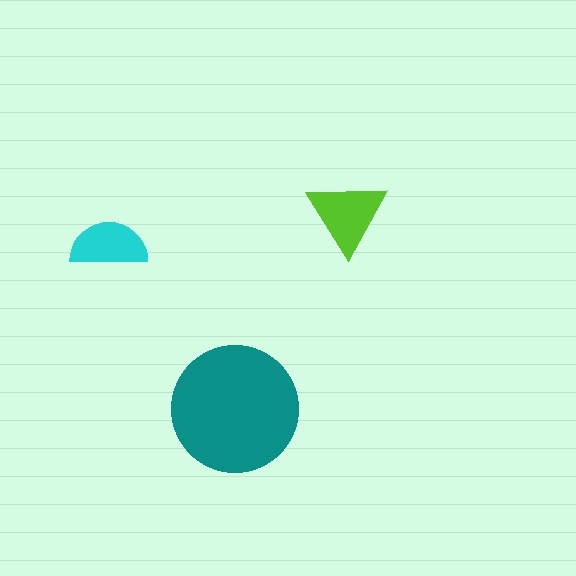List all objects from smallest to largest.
The cyan semicircle, the lime triangle, the teal circle.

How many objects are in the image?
There are 3 objects in the image.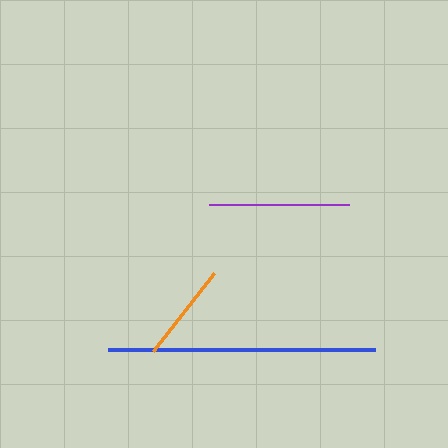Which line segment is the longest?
The blue line is the longest at approximately 267 pixels.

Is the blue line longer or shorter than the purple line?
The blue line is longer than the purple line.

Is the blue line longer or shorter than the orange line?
The blue line is longer than the orange line.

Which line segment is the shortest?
The orange line is the shortest at approximately 99 pixels.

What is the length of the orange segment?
The orange segment is approximately 99 pixels long.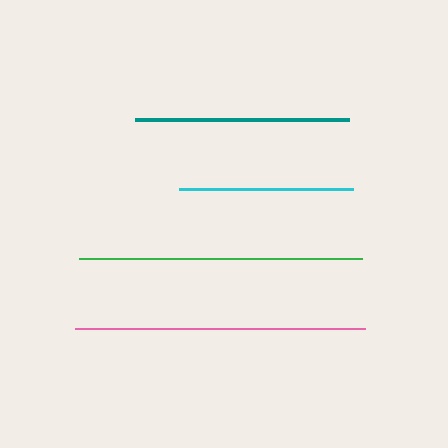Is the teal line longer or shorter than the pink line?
The pink line is longer than the teal line.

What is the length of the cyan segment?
The cyan segment is approximately 174 pixels long.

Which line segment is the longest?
The pink line is the longest at approximately 290 pixels.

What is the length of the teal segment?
The teal segment is approximately 214 pixels long.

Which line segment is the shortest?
The cyan line is the shortest at approximately 174 pixels.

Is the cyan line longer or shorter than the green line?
The green line is longer than the cyan line.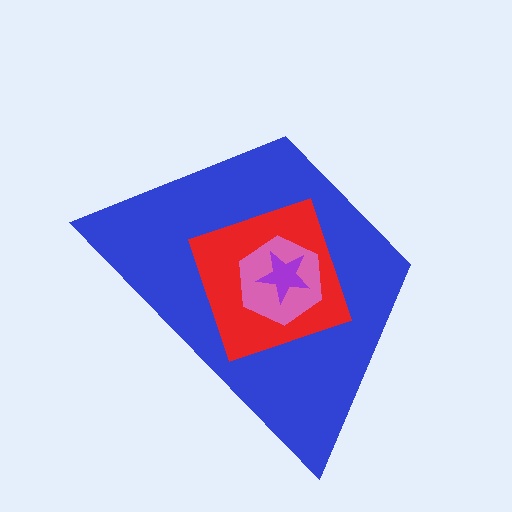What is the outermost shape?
The blue trapezoid.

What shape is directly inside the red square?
The pink hexagon.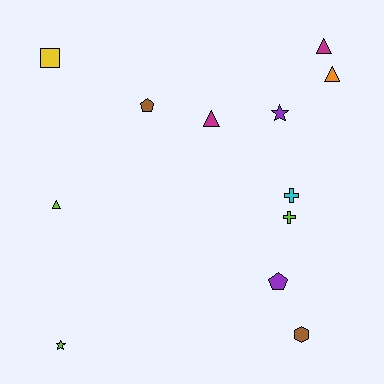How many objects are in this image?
There are 12 objects.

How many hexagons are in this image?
There is 1 hexagon.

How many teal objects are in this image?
There are no teal objects.